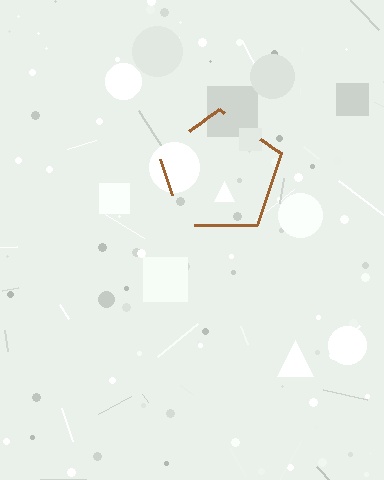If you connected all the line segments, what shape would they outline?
They would outline a pentagon.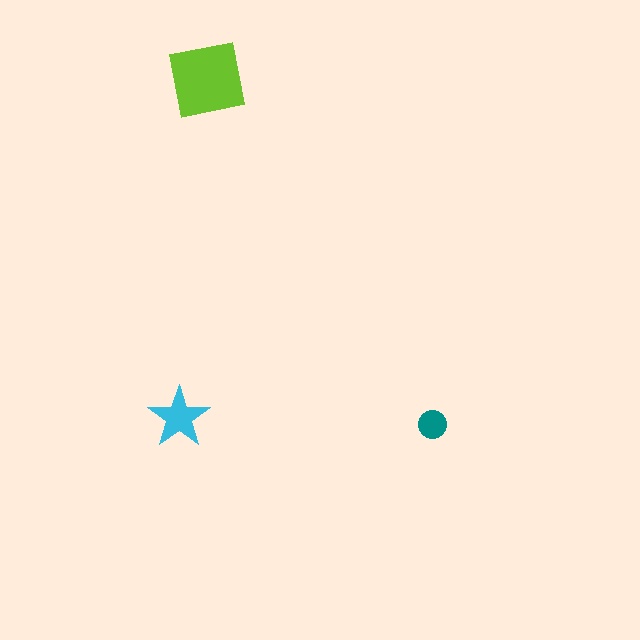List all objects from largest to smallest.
The lime square, the cyan star, the teal circle.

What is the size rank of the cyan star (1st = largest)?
2nd.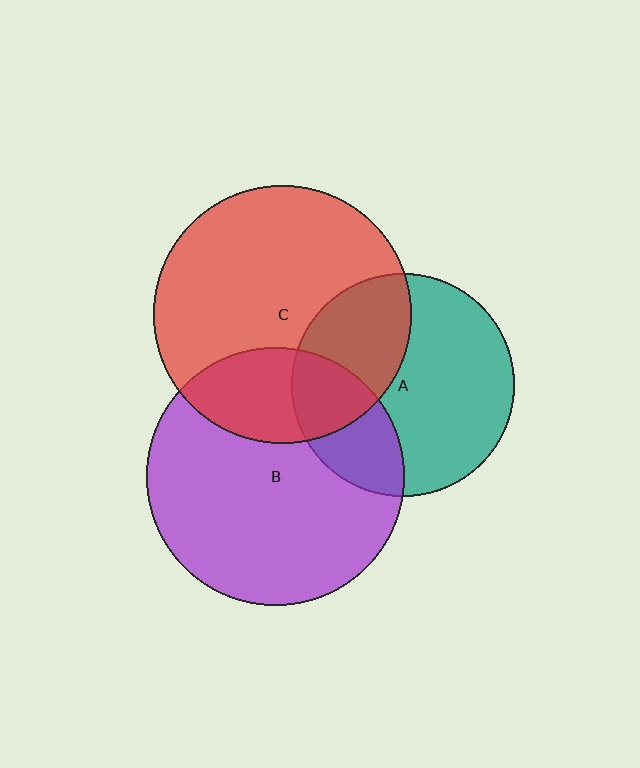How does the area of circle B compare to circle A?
Approximately 1.3 times.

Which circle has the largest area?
Circle C (red).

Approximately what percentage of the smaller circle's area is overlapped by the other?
Approximately 25%.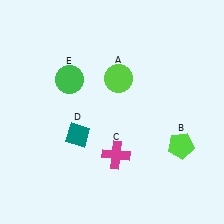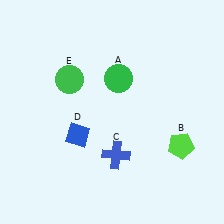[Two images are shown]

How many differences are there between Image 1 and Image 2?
There are 3 differences between the two images.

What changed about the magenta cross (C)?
In Image 1, C is magenta. In Image 2, it changed to blue.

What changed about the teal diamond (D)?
In Image 1, D is teal. In Image 2, it changed to blue.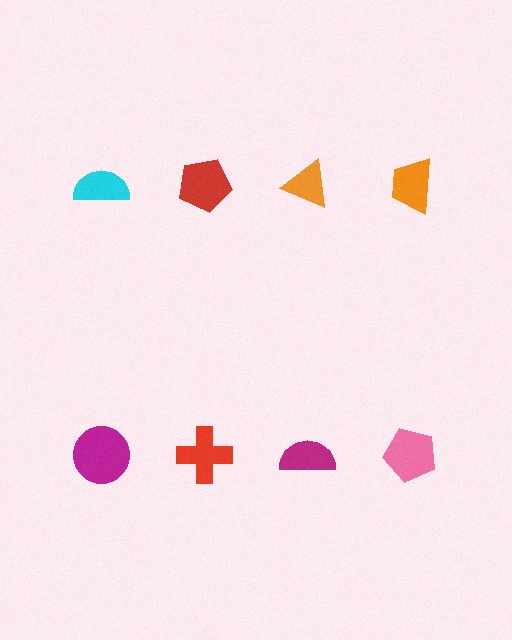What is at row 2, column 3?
A magenta semicircle.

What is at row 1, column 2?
A red pentagon.